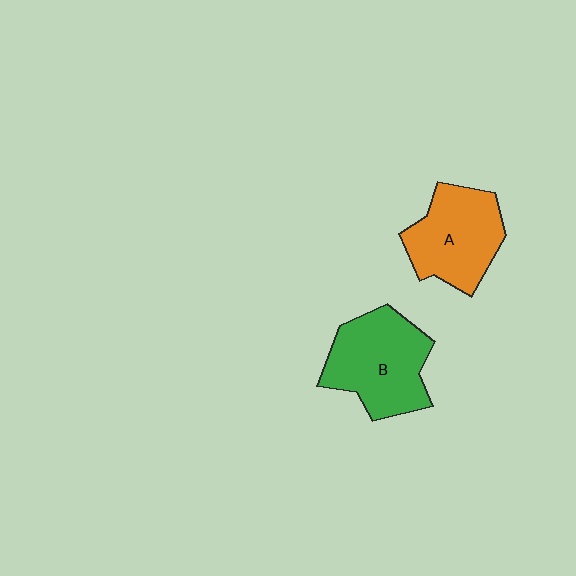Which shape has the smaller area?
Shape A (orange).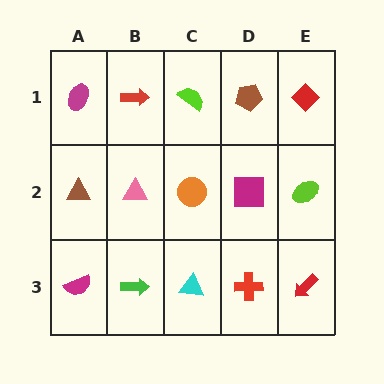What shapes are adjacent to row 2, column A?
A magenta ellipse (row 1, column A), a magenta semicircle (row 3, column A), a pink triangle (row 2, column B).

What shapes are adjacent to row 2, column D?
A brown pentagon (row 1, column D), a red cross (row 3, column D), an orange circle (row 2, column C), a lime ellipse (row 2, column E).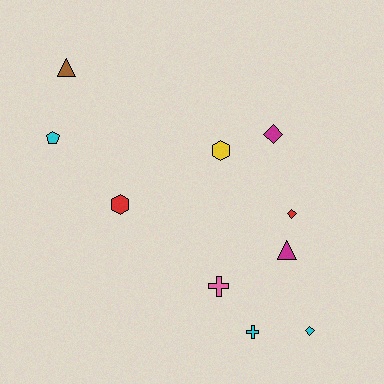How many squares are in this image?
There are no squares.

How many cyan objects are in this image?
There are 3 cyan objects.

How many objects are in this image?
There are 10 objects.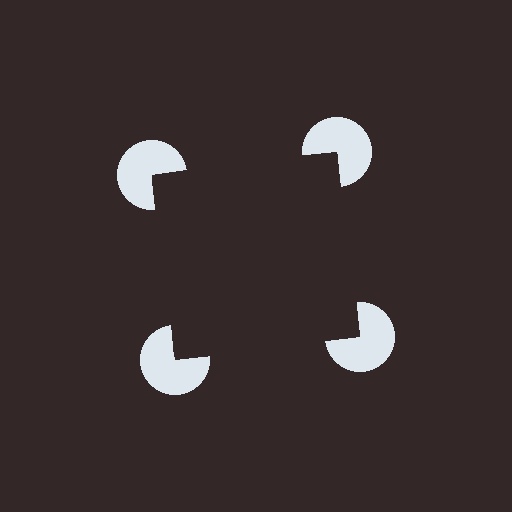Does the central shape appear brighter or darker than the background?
It typically appears slightly darker than the background, even though no actual brightness change is drawn.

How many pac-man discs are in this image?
There are 4 — one at each vertex of the illusory square.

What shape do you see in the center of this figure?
An illusory square — its edges are inferred from the aligned wedge cuts in the pac-man discs, not physically drawn.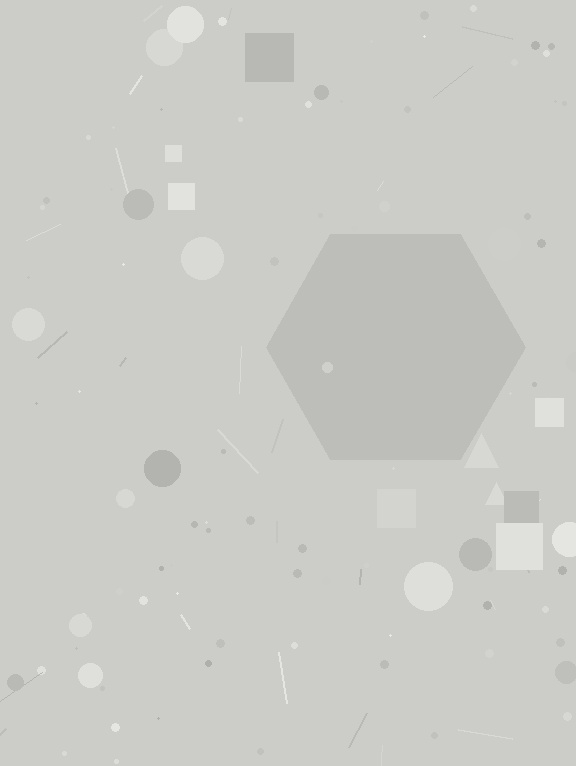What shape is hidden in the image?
A hexagon is hidden in the image.